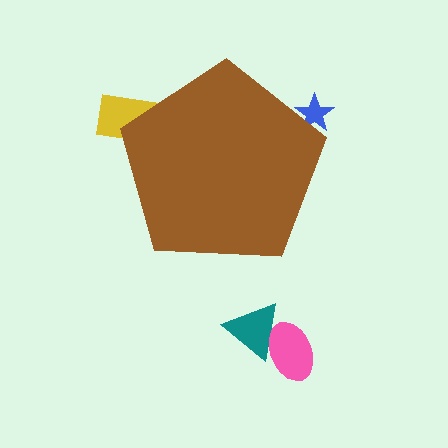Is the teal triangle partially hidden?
No, the teal triangle is fully visible.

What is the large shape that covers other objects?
A brown pentagon.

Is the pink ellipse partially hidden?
No, the pink ellipse is fully visible.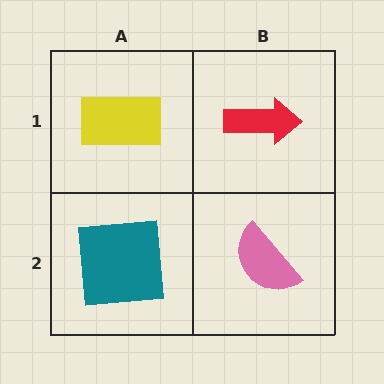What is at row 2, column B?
A pink semicircle.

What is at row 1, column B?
A red arrow.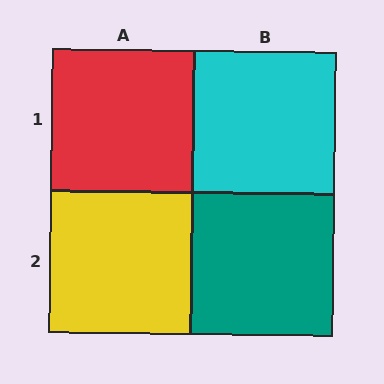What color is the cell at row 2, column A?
Yellow.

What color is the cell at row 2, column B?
Teal.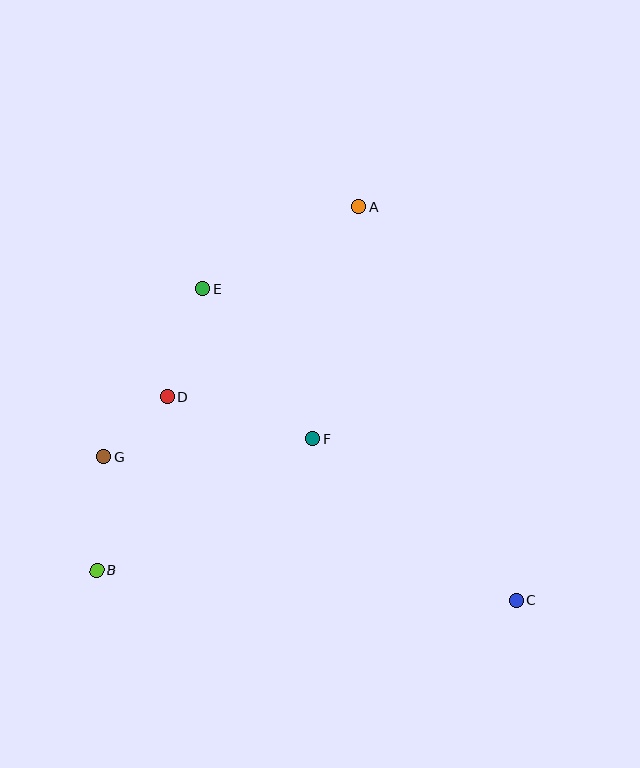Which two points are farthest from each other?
Points A and B are farthest from each other.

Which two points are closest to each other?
Points D and G are closest to each other.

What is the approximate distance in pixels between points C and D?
The distance between C and D is approximately 404 pixels.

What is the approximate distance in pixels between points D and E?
The distance between D and E is approximately 113 pixels.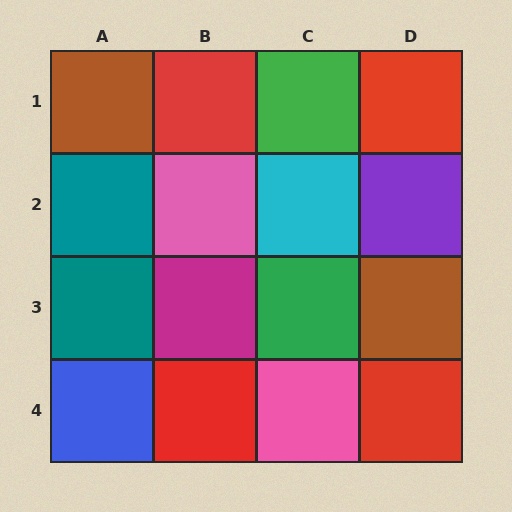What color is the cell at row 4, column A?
Blue.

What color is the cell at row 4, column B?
Red.